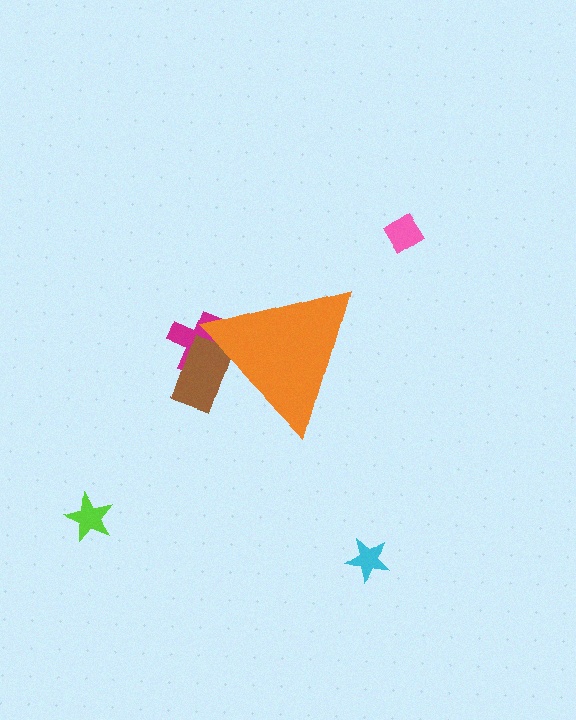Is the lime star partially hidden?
No, the lime star is fully visible.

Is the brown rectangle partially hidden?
Yes, the brown rectangle is partially hidden behind the orange triangle.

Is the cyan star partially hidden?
No, the cyan star is fully visible.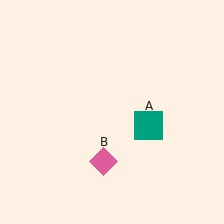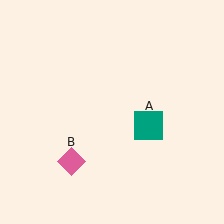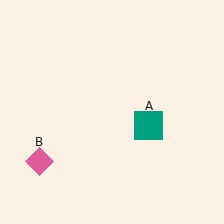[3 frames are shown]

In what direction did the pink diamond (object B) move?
The pink diamond (object B) moved left.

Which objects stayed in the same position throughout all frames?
Teal square (object A) remained stationary.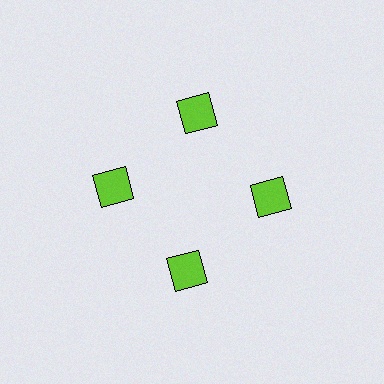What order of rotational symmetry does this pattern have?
This pattern has 4-fold rotational symmetry.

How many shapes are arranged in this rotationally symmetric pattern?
There are 4 shapes, arranged in 4 groups of 1.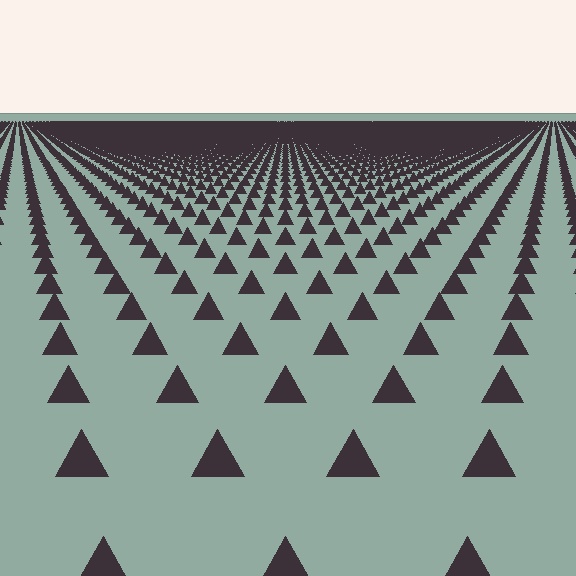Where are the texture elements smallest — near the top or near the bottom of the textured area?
Near the top.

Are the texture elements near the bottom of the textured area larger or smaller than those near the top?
Larger. Near the bottom, elements are closer to the viewer and appear at a bigger on-screen size.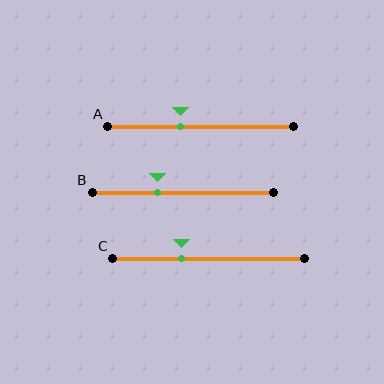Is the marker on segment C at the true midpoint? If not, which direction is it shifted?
No, the marker on segment C is shifted to the left by about 14% of the segment length.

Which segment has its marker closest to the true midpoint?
Segment A has its marker closest to the true midpoint.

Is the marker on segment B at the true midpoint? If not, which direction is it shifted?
No, the marker on segment B is shifted to the left by about 14% of the segment length.